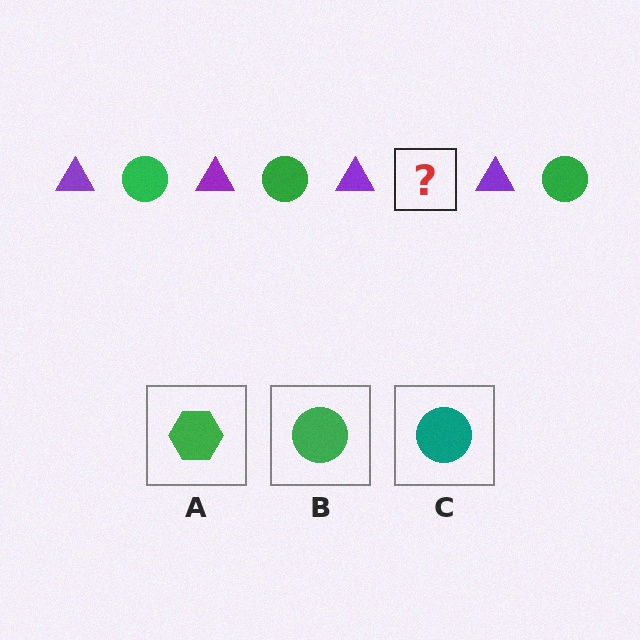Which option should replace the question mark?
Option B.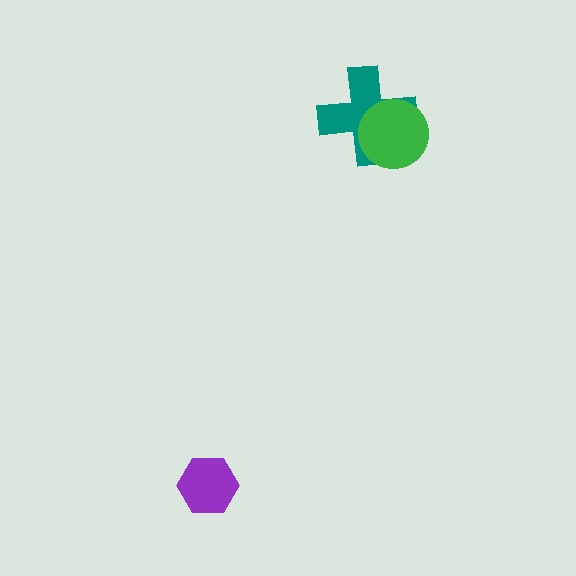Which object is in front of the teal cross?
The green circle is in front of the teal cross.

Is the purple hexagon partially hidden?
No, no other shape covers it.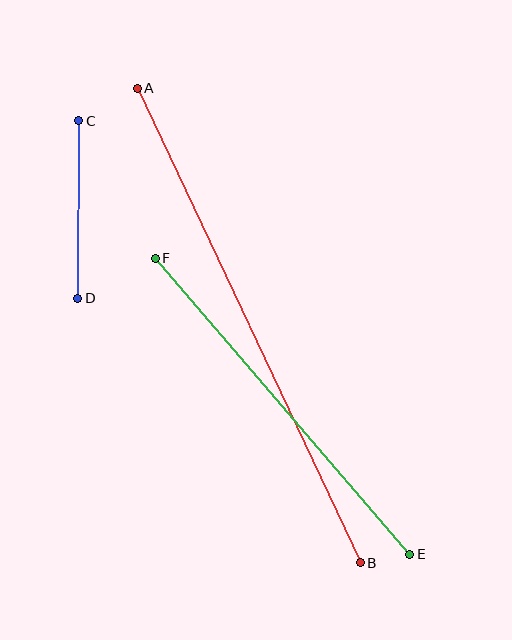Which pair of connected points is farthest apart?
Points A and B are farthest apart.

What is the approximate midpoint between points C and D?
The midpoint is at approximately (78, 209) pixels.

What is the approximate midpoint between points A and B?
The midpoint is at approximately (249, 325) pixels.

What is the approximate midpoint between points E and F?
The midpoint is at approximately (283, 406) pixels.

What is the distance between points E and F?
The distance is approximately 390 pixels.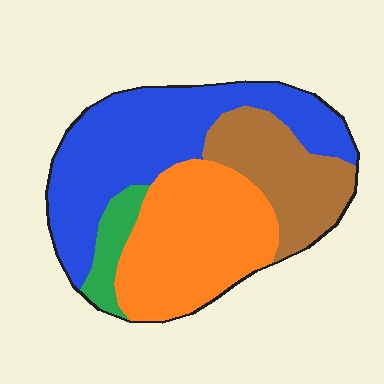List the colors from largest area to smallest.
From largest to smallest: blue, orange, brown, green.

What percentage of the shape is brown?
Brown takes up less than a quarter of the shape.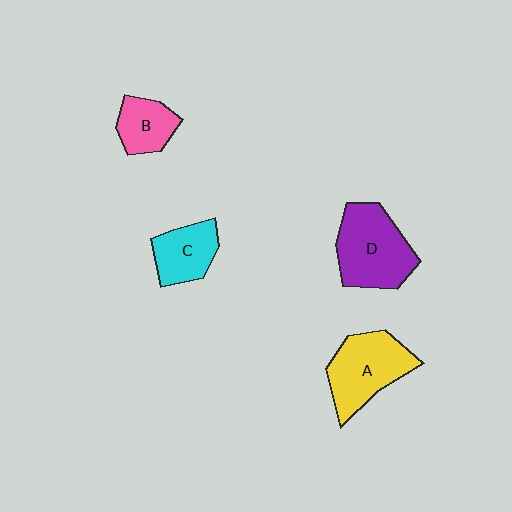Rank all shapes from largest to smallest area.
From largest to smallest: D (purple), A (yellow), C (cyan), B (pink).